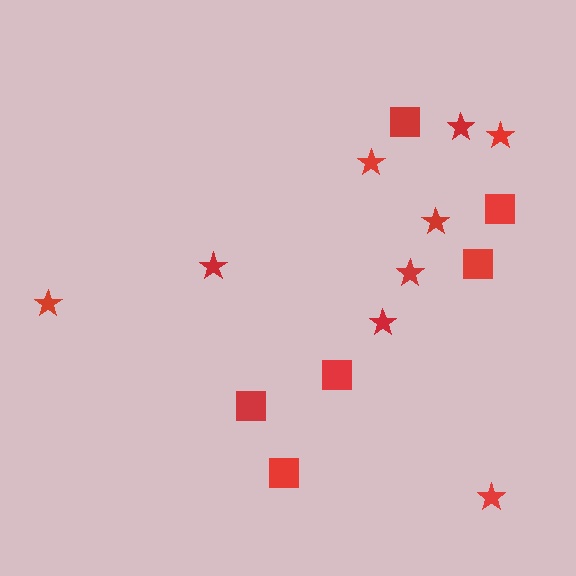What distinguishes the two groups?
There are 2 groups: one group of stars (9) and one group of squares (6).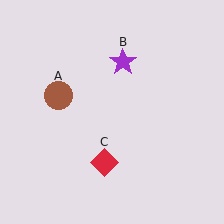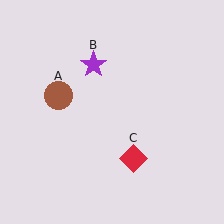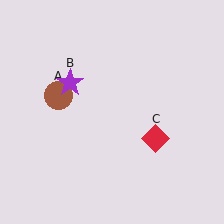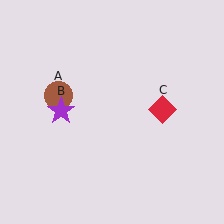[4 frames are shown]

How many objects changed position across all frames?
2 objects changed position: purple star (object B), red diamond (object C).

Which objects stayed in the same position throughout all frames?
Brown circle (object A) remained stationary.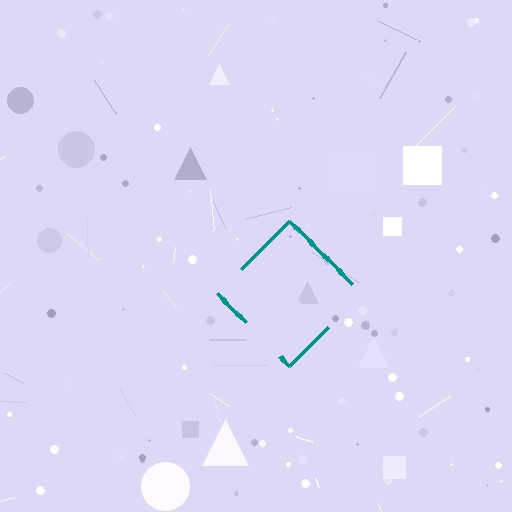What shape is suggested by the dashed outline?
The dashed outline suggests a diamond.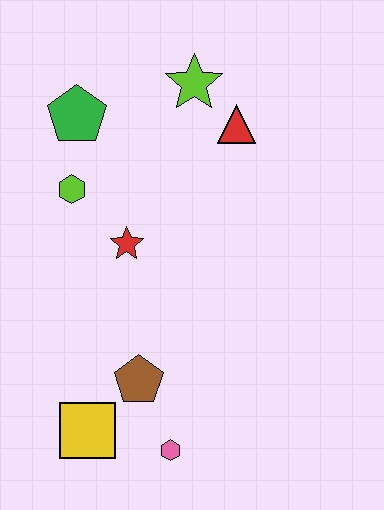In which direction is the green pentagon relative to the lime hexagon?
The green pentagon is above the lime hexagon.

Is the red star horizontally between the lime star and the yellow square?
Yes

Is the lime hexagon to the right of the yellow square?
No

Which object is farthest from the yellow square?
The lime star is farthest from the yellow square.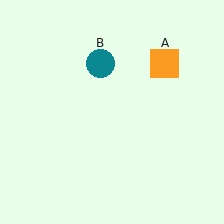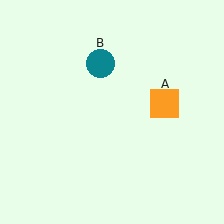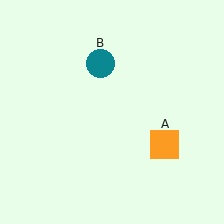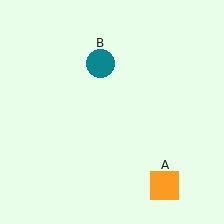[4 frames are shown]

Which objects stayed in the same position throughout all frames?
Teal circle (object B) remained stationary.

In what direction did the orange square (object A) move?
The orange square (object A) moved down.